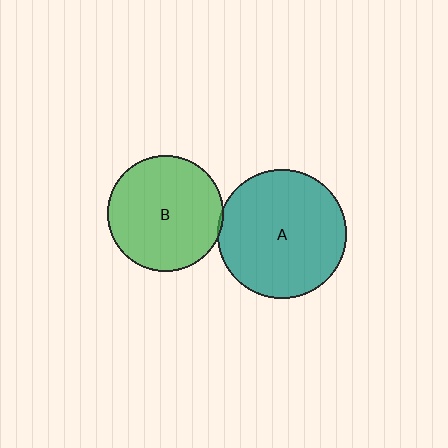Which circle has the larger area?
Circle A (teal).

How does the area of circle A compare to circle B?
Approximately 1.2 times.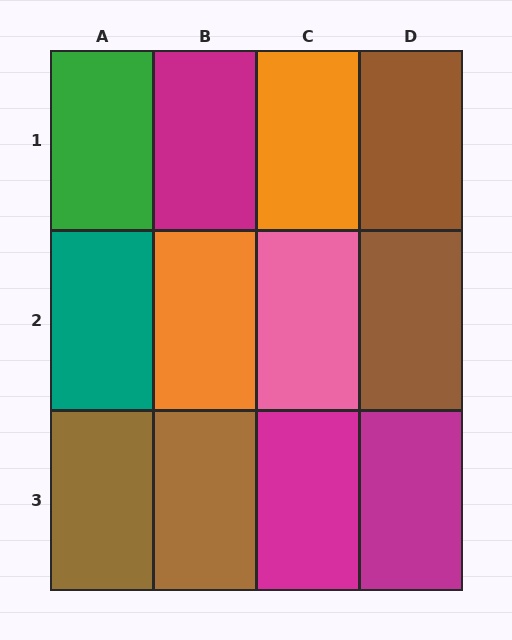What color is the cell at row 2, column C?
Pink.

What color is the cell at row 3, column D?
Magenta.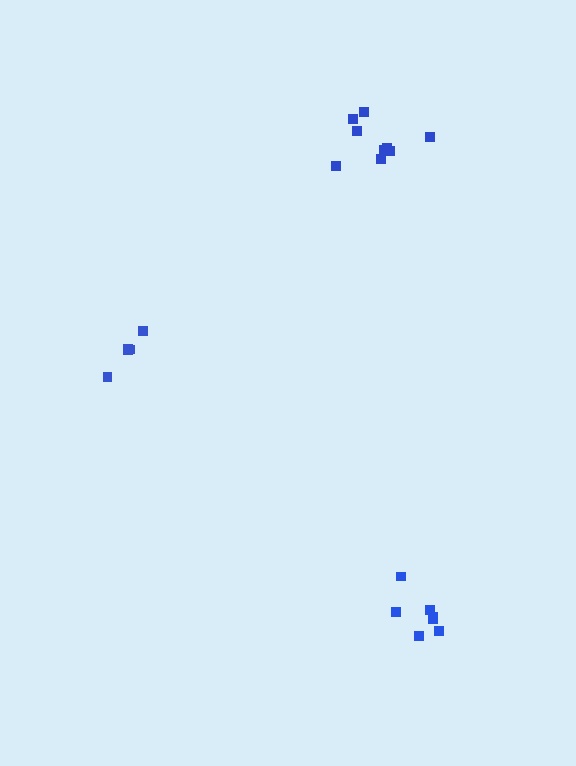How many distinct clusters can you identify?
There are 3 distinct clusters.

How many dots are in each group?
Group 1: 9 dots, Group 2: 5 dots, Group 3: 7 dots (21 total).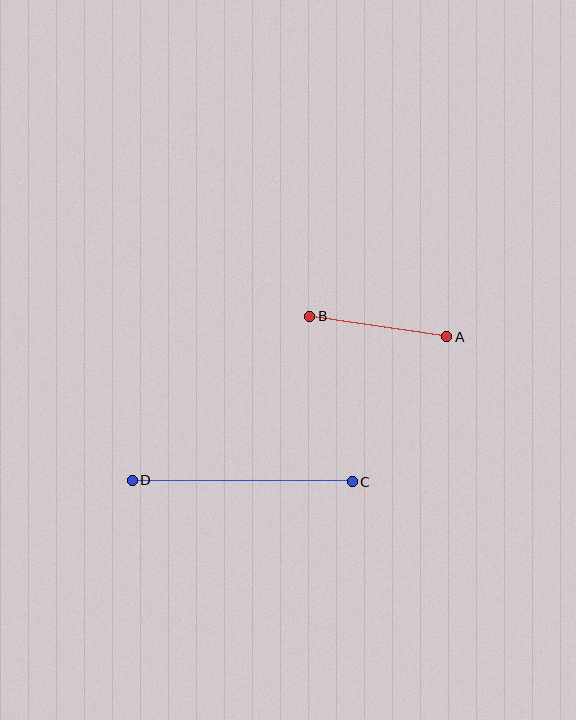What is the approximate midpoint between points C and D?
The midpoint is at approximately (242, 481) pixels.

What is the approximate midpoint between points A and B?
The midpoint is at approximately (378, 327) pixels.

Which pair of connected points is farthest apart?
Points C and D are farthest apart.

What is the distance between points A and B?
The distance is approximately 139 pixels.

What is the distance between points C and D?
The distance is approximately 220 pixels.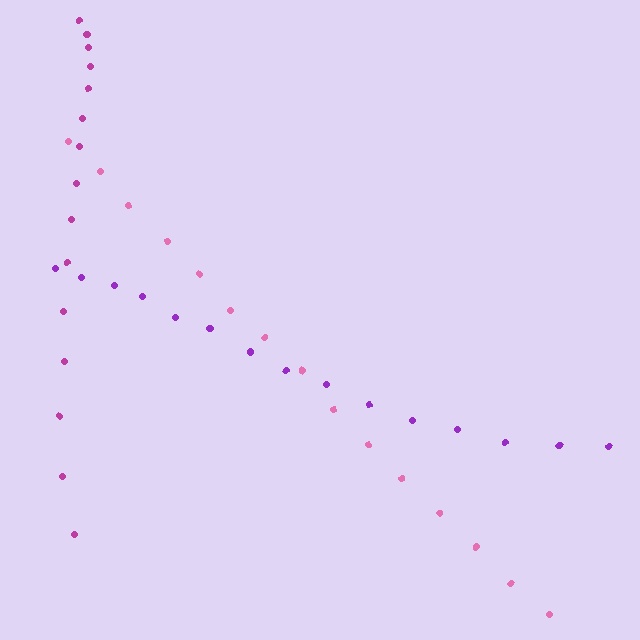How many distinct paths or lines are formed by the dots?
There are 3 distinct paths.